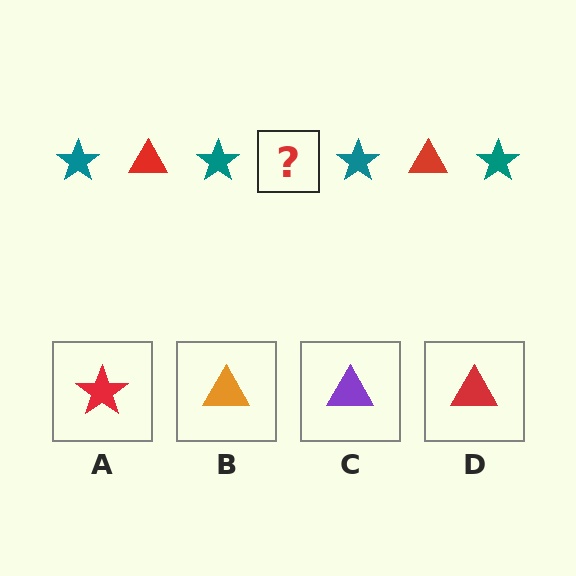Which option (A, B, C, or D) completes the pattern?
D.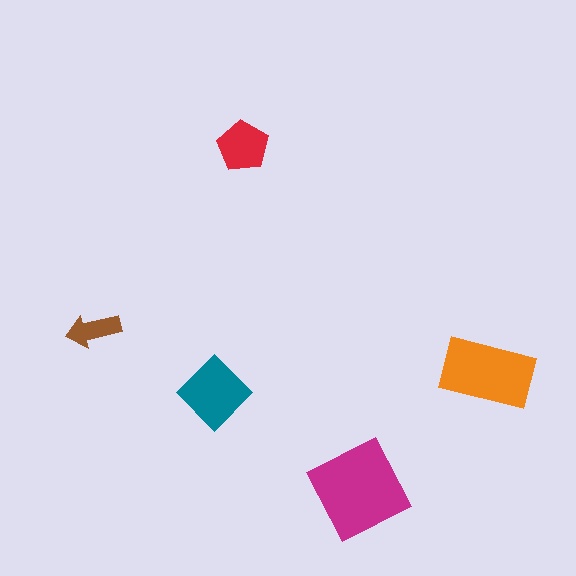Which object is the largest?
The magenta square.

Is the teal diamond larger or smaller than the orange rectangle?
Smaller.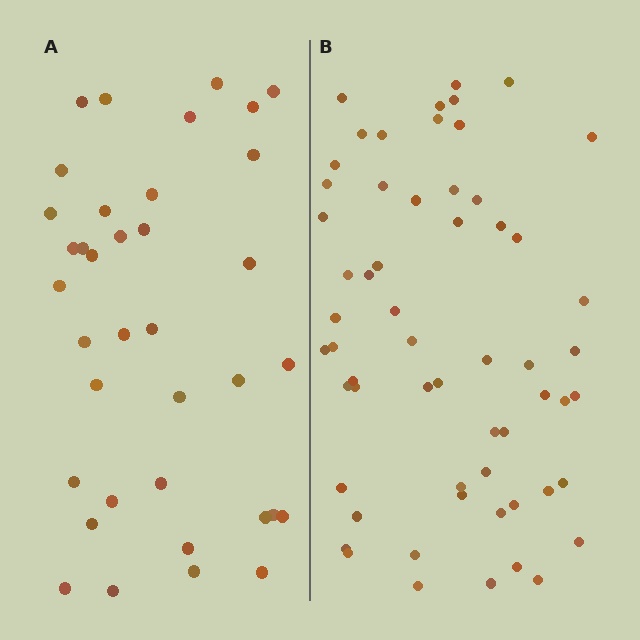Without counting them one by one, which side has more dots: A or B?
Region B (the right region) has more dots.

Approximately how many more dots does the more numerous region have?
Region B has approximately 20 more dots than region A.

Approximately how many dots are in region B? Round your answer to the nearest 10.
About 60 dots. (The exact count is 59, which rounds to 60.)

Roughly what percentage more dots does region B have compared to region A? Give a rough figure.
About 60% more.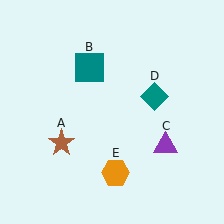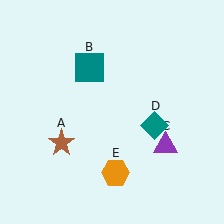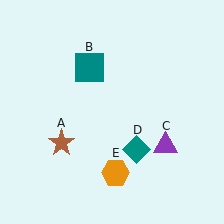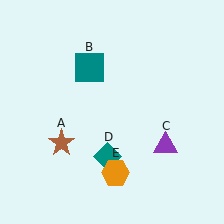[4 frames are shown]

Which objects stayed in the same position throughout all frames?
Brown star (object A) and teal square (object B) and purple triangle (object C) and orange hexagon (object E) remained stationary.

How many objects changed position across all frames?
1 object changed position: teal diamond (object D).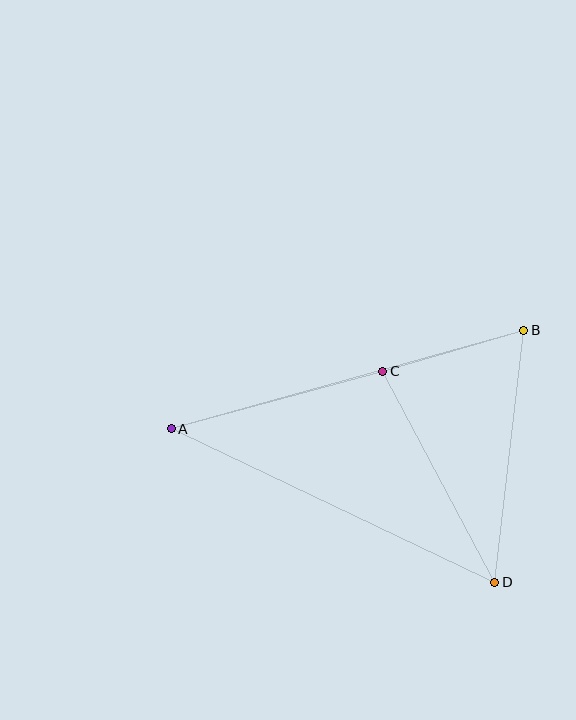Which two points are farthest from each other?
Points A and B are farthest from each other.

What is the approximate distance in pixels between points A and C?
The distance between A and C is approximately 219 pixels.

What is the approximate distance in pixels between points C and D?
The distance between C and D is approximately 239 pixels.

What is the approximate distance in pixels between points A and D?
The distance between A and D is approximately 358 pixels.